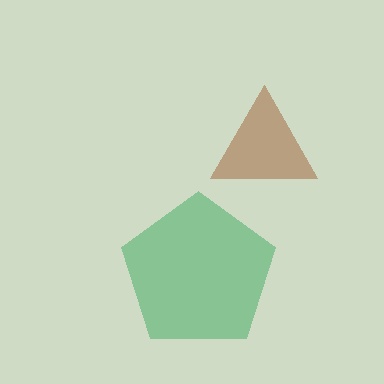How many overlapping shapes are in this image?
There are 2 overlapping shapes in the image.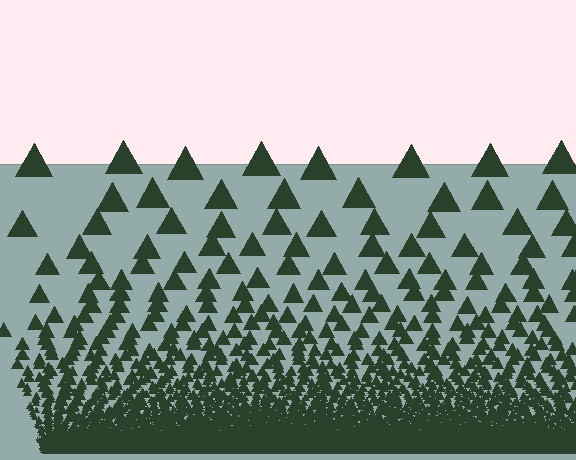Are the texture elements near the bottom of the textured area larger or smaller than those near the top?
Smaller. The gradient is inverted — elements near the bottom are smaller and denser.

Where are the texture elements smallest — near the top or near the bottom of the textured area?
Near the bottom.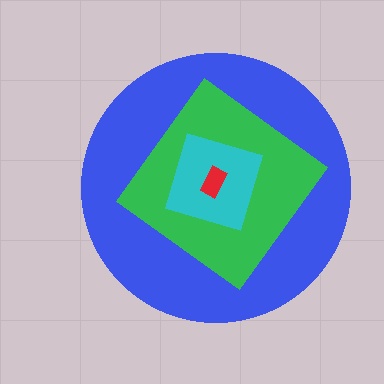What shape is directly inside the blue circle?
The green diamond.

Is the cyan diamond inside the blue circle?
Yes.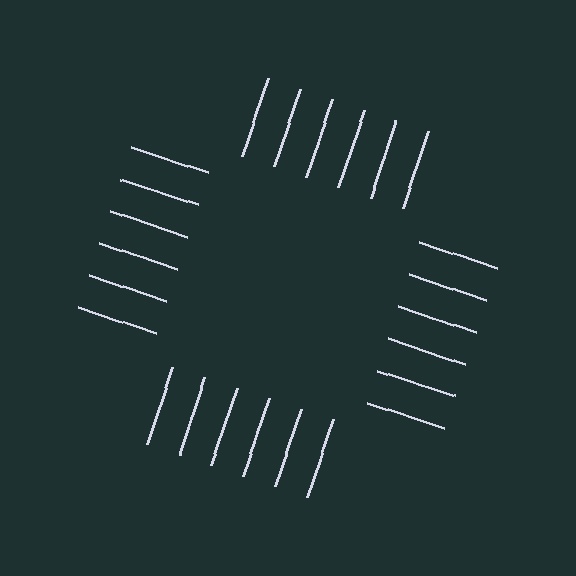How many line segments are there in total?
24 — 6 along each of the 4 edges.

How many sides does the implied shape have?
4 sides — the line-ends trace a square.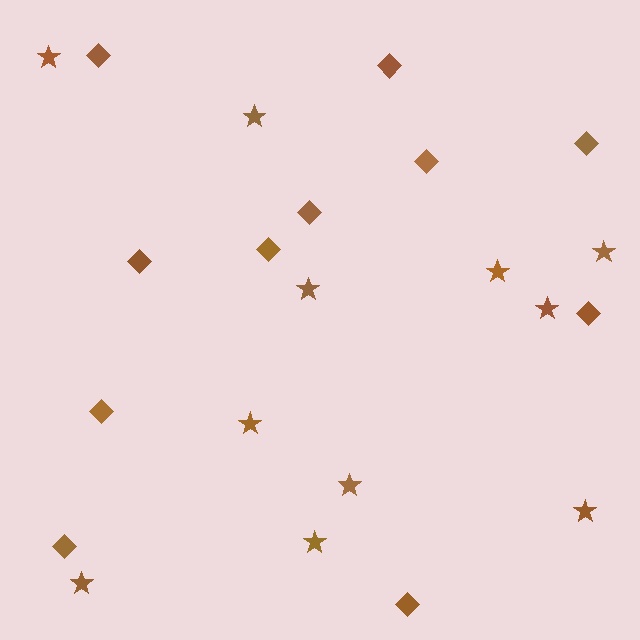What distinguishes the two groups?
There are 2 groups: one group of diamonds (11) and one group of stars (11).